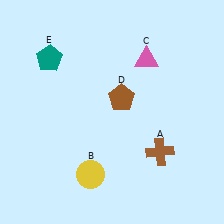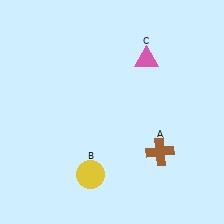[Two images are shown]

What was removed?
The teal pentagon (E), the brown pentagon (D) were removed in Image 2.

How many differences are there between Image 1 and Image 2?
There are 2 differences between the two images.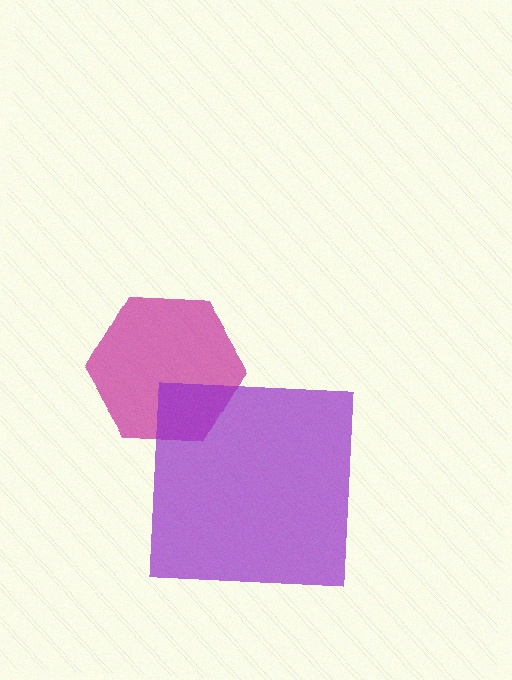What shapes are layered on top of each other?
The layered shapes are: a magenta hexagon, a purple square.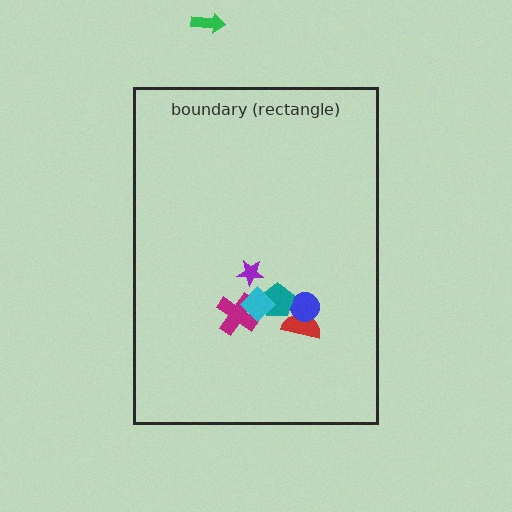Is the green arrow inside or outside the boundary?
Outside.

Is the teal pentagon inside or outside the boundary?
Inside.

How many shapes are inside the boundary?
6 inside, 1 outside.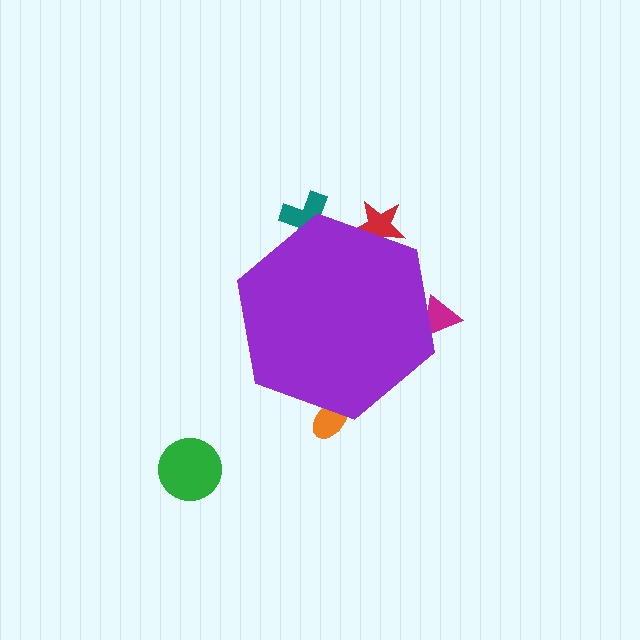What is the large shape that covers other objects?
A purple hexagon.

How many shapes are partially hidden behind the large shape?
4 shapes are partially hidden.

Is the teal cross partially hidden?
Yes, the teal cross is partially hidden behind the purple hexagon.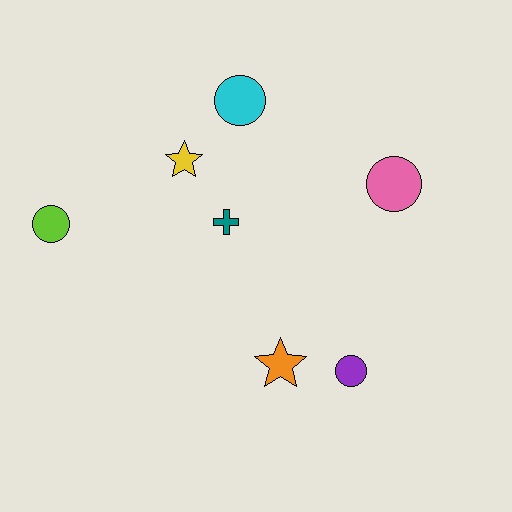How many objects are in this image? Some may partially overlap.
There are 7 objects.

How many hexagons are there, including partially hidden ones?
There are no hexagons.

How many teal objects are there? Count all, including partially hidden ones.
There is 1 teal object.